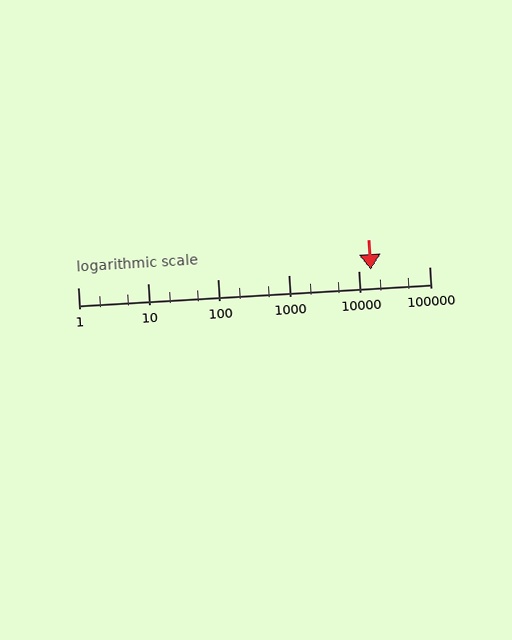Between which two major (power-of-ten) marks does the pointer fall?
The pointer is between 10000 and 100000.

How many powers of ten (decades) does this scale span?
The scale spans 5 decades, from 1 to 100000.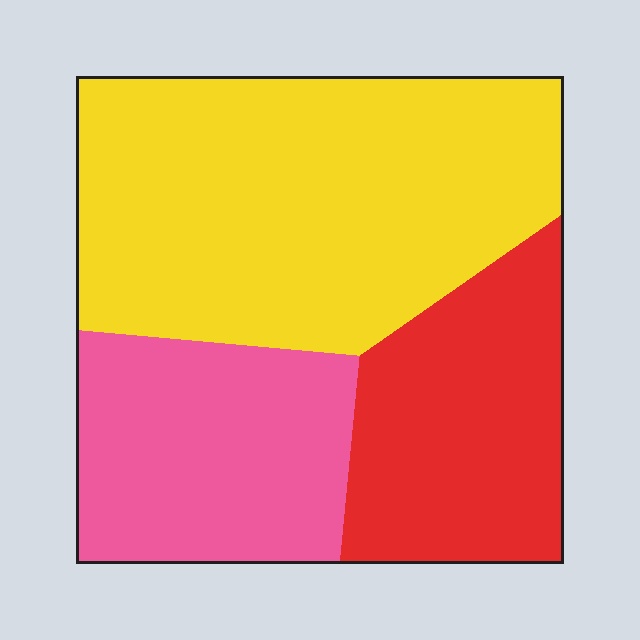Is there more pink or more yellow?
Yellow.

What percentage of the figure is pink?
Pink takes up about one quarter (1/4) of the figure.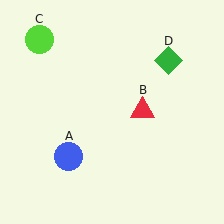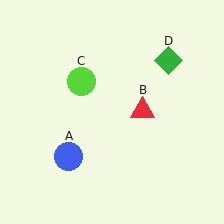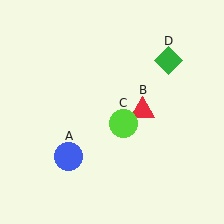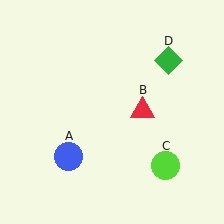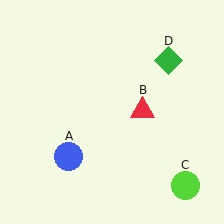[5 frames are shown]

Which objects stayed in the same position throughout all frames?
Blue circle (object A) and red triangle (object B) and green diamond (object D) remained stationary.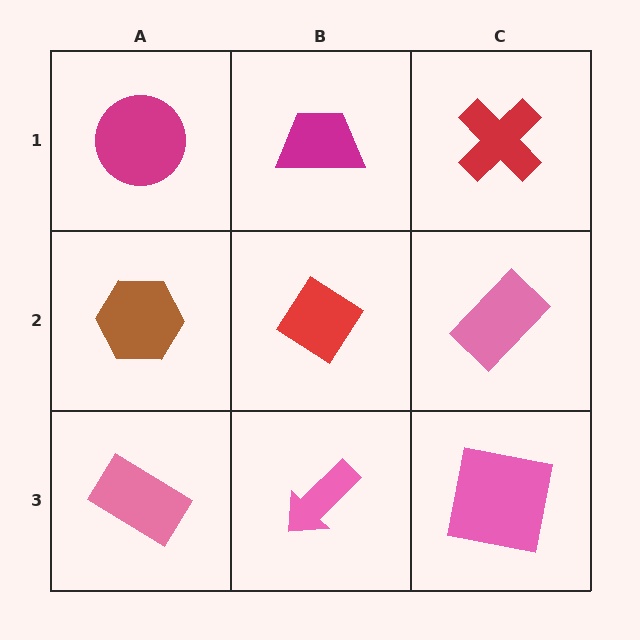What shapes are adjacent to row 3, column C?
A pink rectangle (row 2, column C), a pink arrow (row 3, column B).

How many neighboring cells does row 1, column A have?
2.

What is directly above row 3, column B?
A red diamond.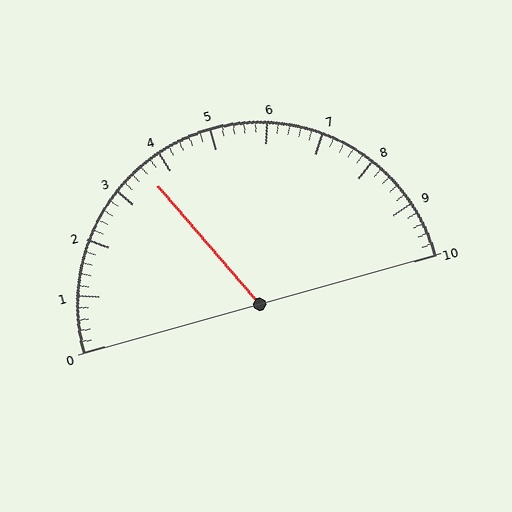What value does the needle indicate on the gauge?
The needle indicates approximately 3.6.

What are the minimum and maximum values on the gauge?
The gauge ranges from 0 to 10.